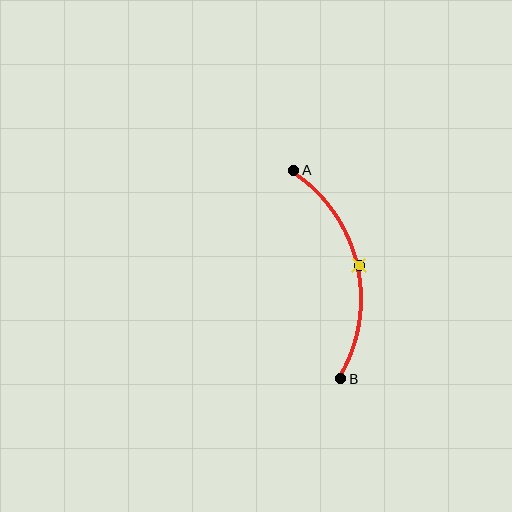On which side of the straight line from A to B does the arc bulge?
The arc bulges to the right of the straight line connecting A and B.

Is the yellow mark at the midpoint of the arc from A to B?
Yes. The yellow mark lies on the arc at equal arc-length from both A and B — it is the arc midpoint.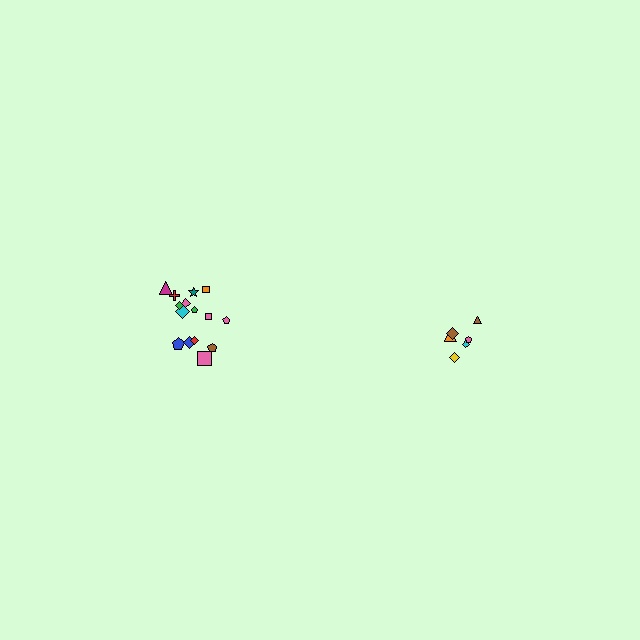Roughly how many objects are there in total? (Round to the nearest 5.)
Roughly 20 objects in total.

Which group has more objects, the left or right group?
The left group.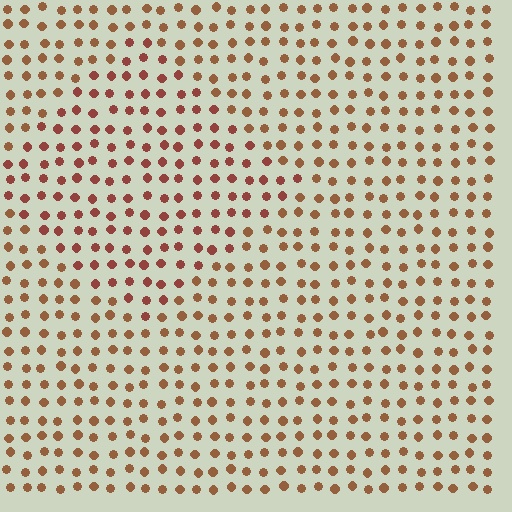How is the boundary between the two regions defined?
The boundary is defined purely by a slight shift in hue (about 21 degrees). Spacing, size, and orientation are identical on both sides.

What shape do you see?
I see a diamond.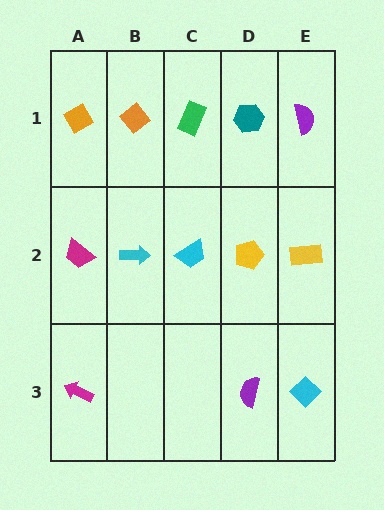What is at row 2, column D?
A yellow pentagon.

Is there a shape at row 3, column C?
No, that cell is empty.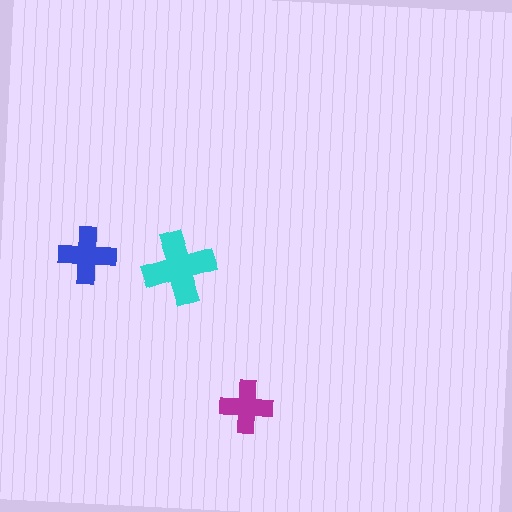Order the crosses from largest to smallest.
the cyan one, the blue one, the magenta one.